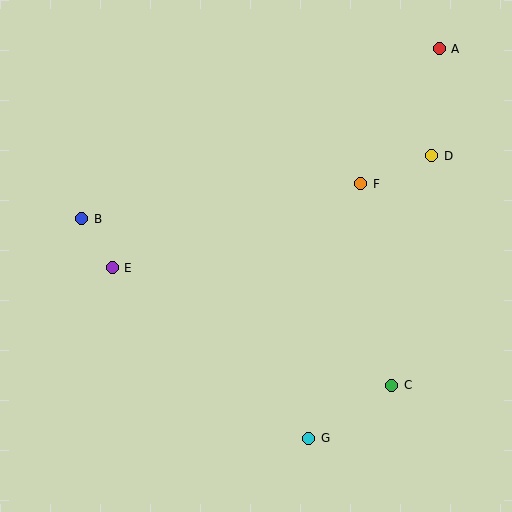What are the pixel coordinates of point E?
Point E is at (112, 268).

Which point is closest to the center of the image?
Point F at (361, 184) is closest to the center.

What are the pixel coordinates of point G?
Point G is at (309, 438).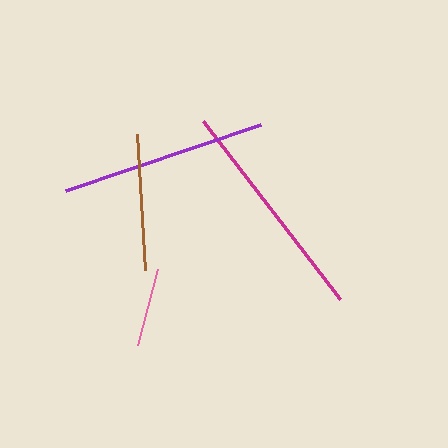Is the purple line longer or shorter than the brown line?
The purple line is longer than the brown line.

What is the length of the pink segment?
The pink segment is approximately 79 pixels long.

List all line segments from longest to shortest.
From longest to shortest: magenta, purple, brown, pink.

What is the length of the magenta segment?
The magenta segment is approximately 224 pixels long.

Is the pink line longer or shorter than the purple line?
The purple line is longer than the pink line.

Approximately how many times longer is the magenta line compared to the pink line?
The magenta line is approximately 2.8 times the length of the pink line.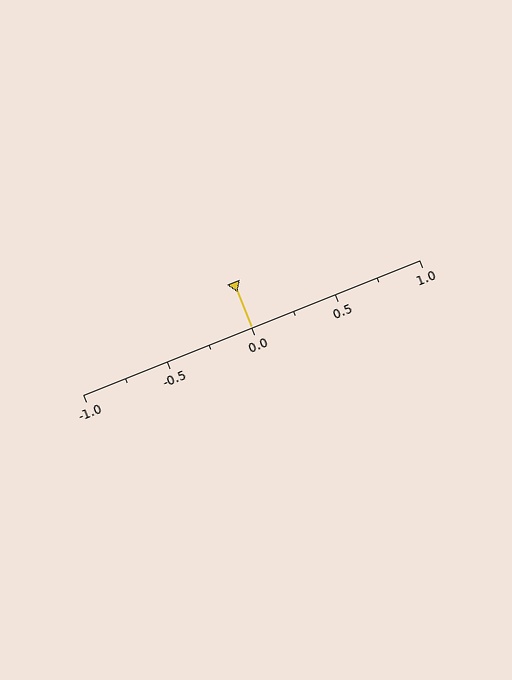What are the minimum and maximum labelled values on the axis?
The axis runs from -1.0 to 1.0.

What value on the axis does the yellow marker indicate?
The marker indicates approximately 0.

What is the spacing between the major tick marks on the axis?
The major ticks are spaced 0.5 apart.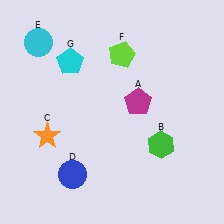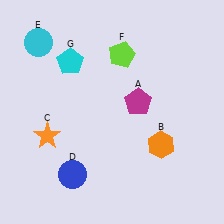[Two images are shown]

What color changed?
The hexagon (B) changed from green in Image 1 to orange in Image 2.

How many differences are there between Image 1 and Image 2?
There is 1 difference between the two images.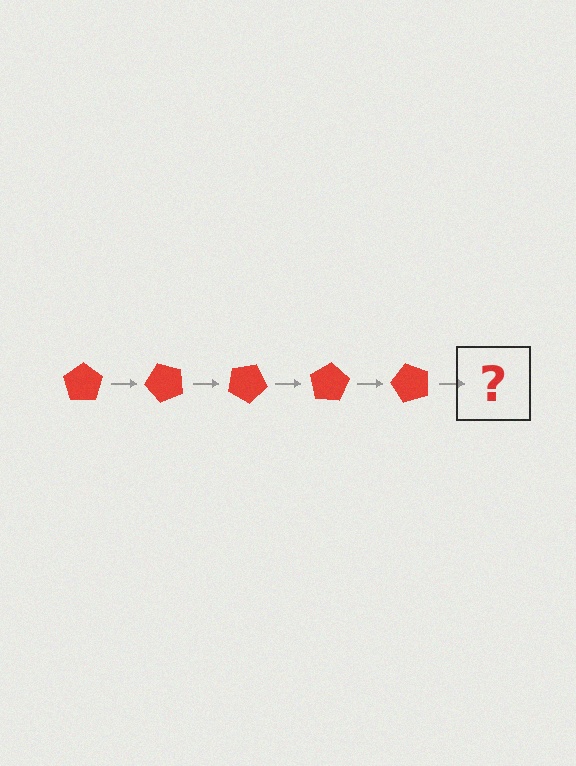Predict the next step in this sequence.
The next step is a red pentagon rotated 250 degrees.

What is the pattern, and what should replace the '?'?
The pattern is that the pentagon rotates 50 degrees each step. The '?' should be a red pentagon rotated 250 degrees.